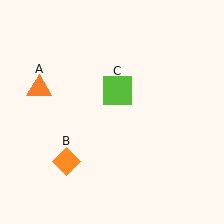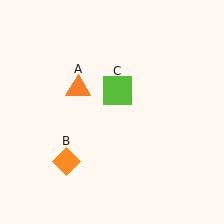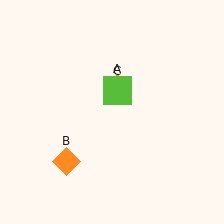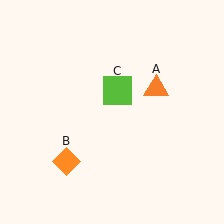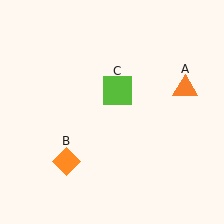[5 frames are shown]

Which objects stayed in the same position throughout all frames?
Orange diamond (object B) and lime square (object C) remained stationary.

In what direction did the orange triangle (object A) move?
The orange triangle (object A) moved right.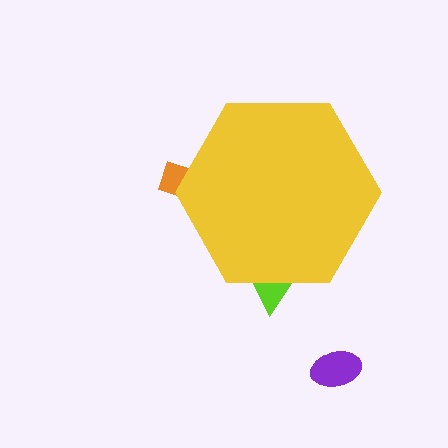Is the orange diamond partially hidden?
Yes, the orange diamond is partially hidden behind the yellow hexagon.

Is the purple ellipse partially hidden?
No, the purple ellipse is fully visible.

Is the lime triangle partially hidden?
Yes, the lime triangle is partially hidden behind the yellow hexagon.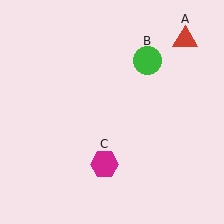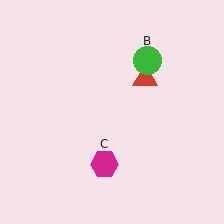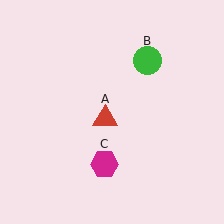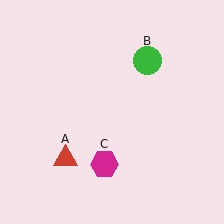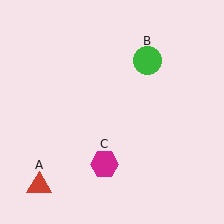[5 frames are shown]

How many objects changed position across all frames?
1 object changed position: red triangle (object A).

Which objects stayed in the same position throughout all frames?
Green circle (object B) and magenta hexagon (object C) remained stationary.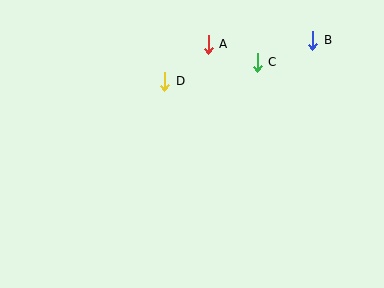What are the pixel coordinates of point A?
Point A is at (208, 44).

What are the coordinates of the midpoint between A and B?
The midpoint between A and B is at (261, 42).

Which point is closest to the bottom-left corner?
Point D is closest to the bottom-left corner.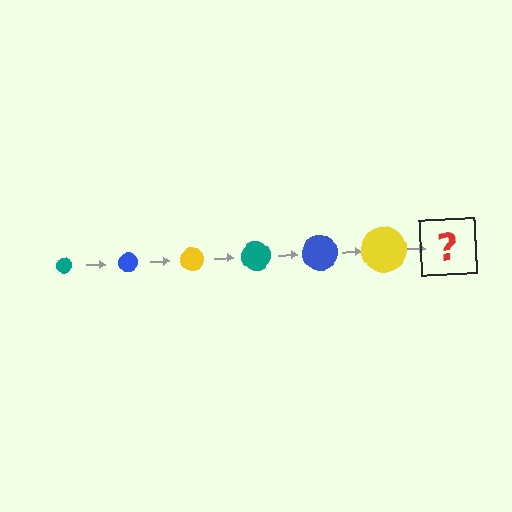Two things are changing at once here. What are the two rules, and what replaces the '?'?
The two rules are that the circle grows larger each step and the color cycles through teal, blue, and yellow. The '?' should be a teal circle, larger than the previous one.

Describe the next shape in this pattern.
It should be a teal circle, larger than the previous one.